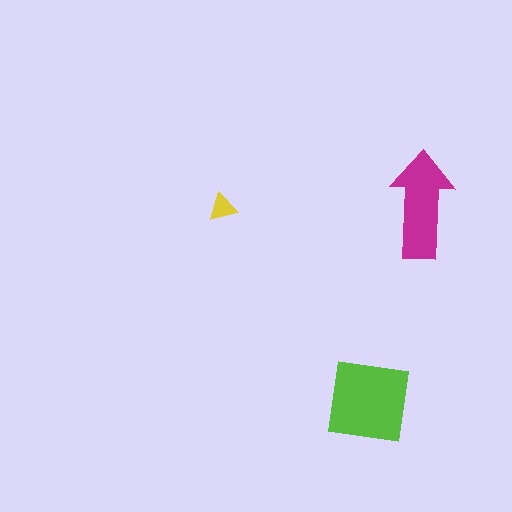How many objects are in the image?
There are 3 objects in the image.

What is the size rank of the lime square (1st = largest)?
1st.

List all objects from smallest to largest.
The yellow triangle, the magenta arrow, the lime square.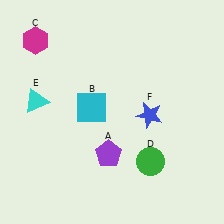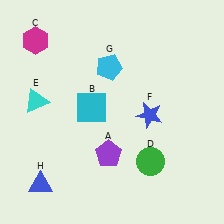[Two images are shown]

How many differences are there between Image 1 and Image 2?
There are 2 differences between the two images.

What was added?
A cyan pentagon (G), a blue triangle (H) were added in Image 2.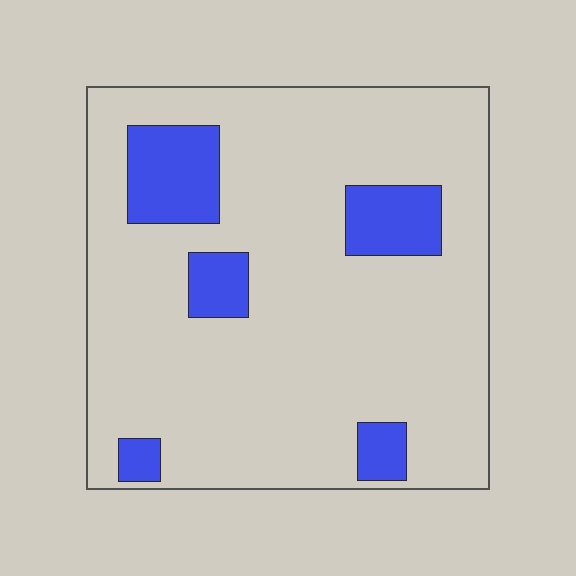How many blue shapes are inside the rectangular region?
5.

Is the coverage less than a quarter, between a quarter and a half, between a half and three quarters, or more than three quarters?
Less than a quarter.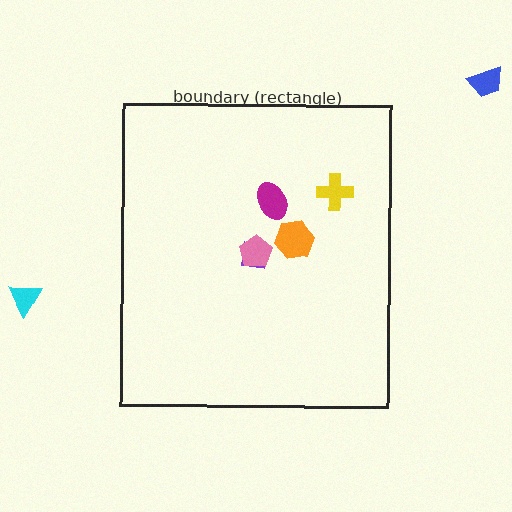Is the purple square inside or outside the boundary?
Inside.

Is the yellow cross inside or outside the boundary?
Inside.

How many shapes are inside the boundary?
5 inside, 2 outside.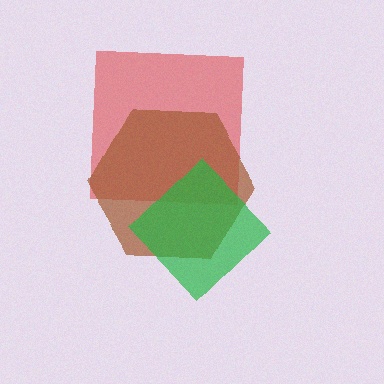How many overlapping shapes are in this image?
There are 3 overlapping shapes in the image.